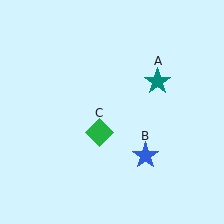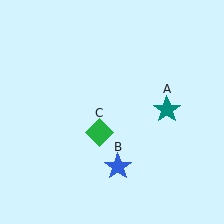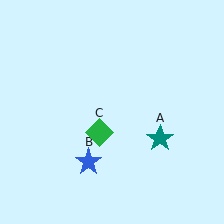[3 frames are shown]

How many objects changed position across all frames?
2 objects changed position: teal star (object A), blue star (object B).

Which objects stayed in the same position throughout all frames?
Green diamond (object C) remained stationary.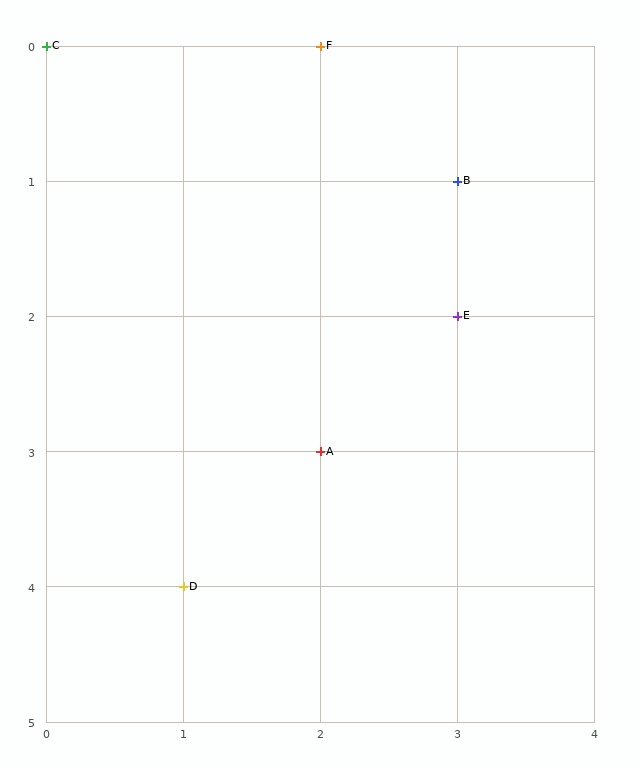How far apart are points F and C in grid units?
Points F and C are 2 columns apart.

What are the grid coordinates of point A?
Point A is at grid coordinates (2, 3).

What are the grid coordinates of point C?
Point C is at grid coordinates (0, 0).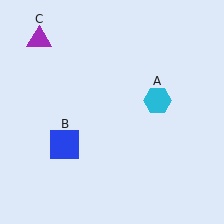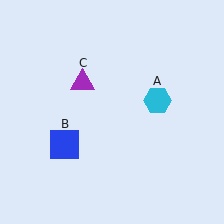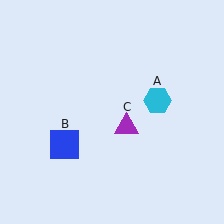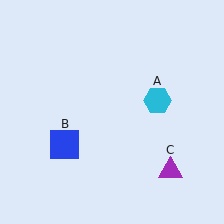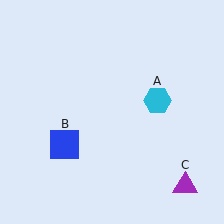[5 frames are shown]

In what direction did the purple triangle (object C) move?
The purple triangle (object C) moved down and to the right.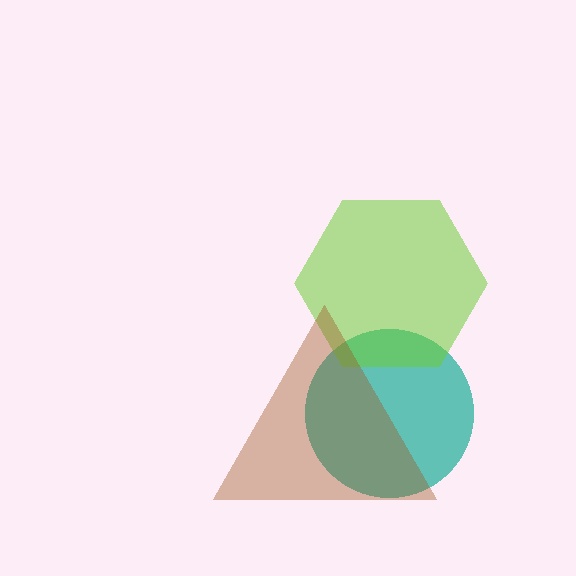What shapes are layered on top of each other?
The layered shapes are: a teal circle, a lime hexagon, a brown triangle.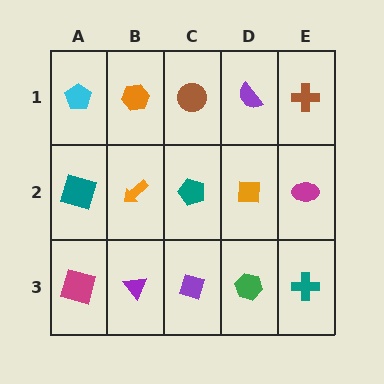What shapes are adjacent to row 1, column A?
A teal square (row 2, column A), an orange hexagon (row 1, column B).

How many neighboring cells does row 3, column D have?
3.